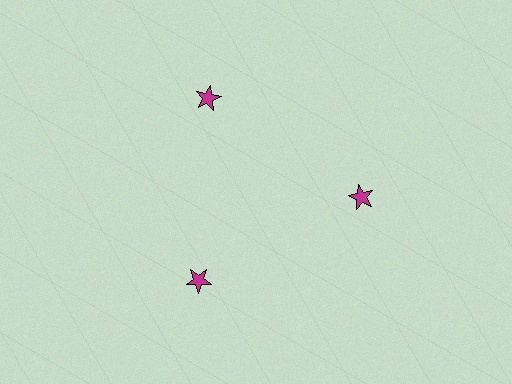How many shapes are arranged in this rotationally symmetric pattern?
There are 3 shapes, arranged in 3 groups of 1.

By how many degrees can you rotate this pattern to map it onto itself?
The pattern maps onto itself every 120 degrees of rotation.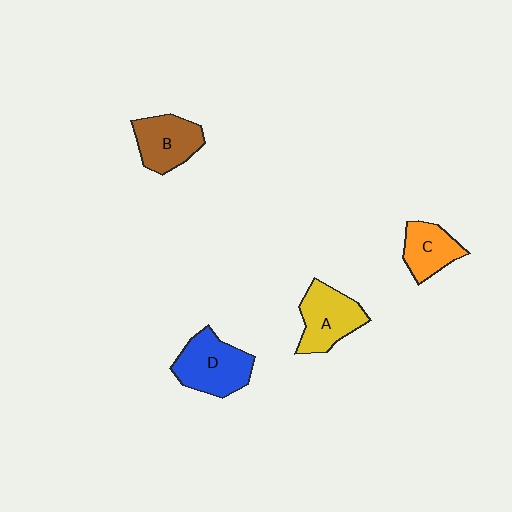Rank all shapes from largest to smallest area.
From largest to smallest: D (blue), A (yellow), B (brown), C (orange).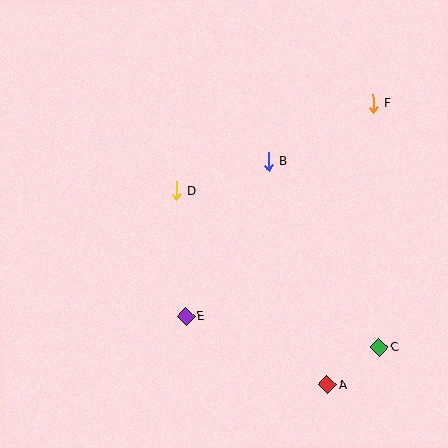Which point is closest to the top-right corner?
Point F is closest to the top-right corner.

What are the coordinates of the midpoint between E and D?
The midpoint between E and D is at (181, 254).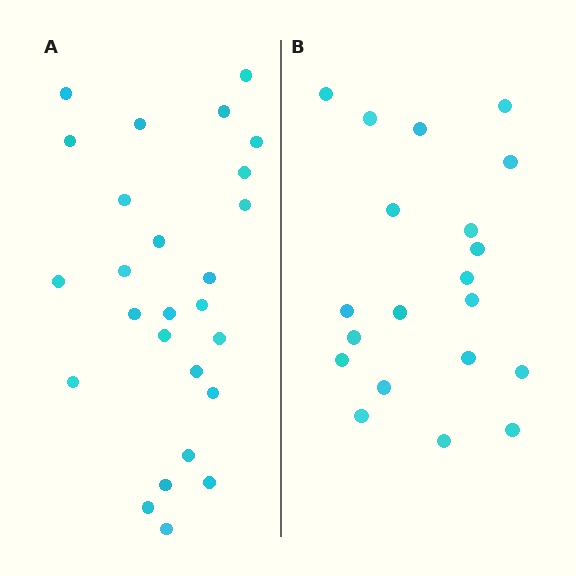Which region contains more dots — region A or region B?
Region A (the left region) has more dots.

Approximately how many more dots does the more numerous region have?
Region A has about 6 more dots than region B.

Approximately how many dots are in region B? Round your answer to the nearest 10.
About 20 dots.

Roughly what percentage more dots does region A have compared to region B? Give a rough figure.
About 30% more.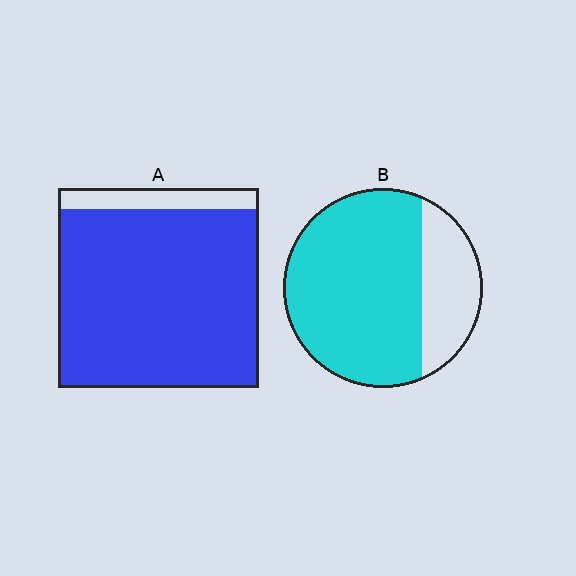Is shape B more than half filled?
Yes.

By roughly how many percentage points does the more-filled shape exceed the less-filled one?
By roughly 15 percentage points (A over B).